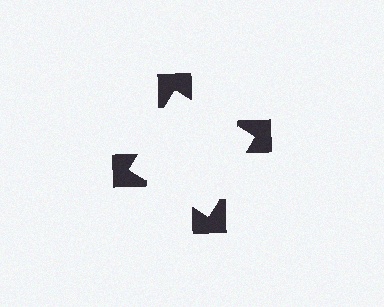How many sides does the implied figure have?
4 sides.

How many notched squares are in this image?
There are 4 — one at each vertex of the illusory square.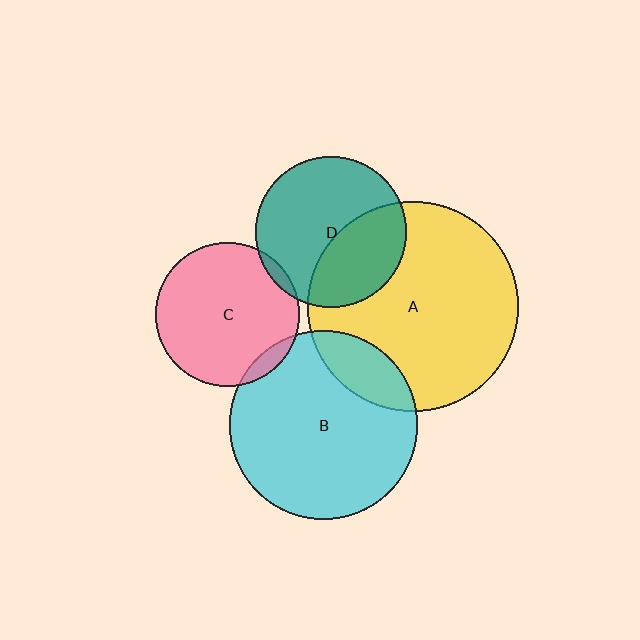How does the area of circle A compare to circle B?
Approximately 1.2 times.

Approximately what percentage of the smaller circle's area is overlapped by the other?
Approximately 15%.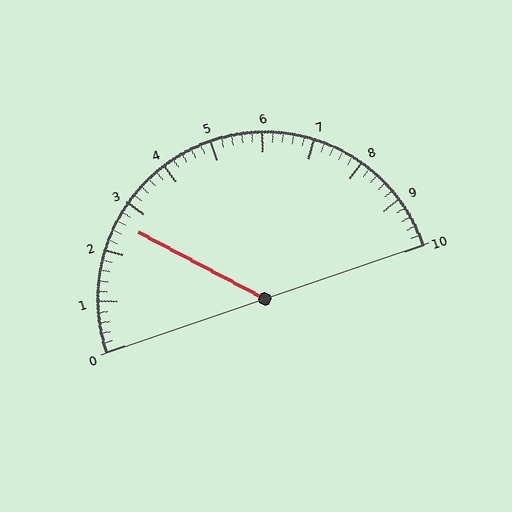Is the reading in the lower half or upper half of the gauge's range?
The reading is in the lower half of the range (0 to 10).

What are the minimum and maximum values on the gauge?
The gauge ranges from 0 to 10.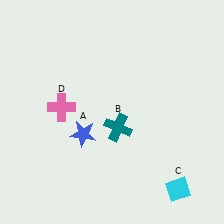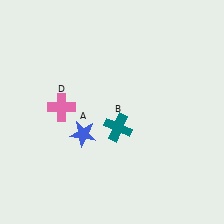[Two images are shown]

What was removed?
The cyan diamond (C) was removed in Image 2.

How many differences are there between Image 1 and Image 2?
There is 1 difference between the two images.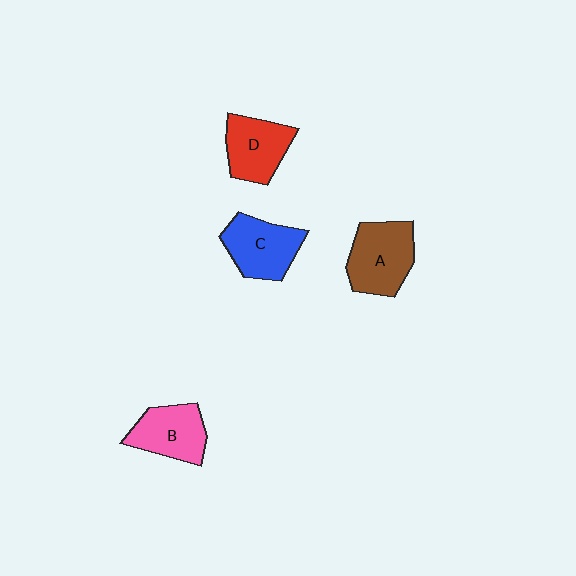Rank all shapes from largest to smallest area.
From largest to smallest: A (brown), C (blue), D (red), B (pink).